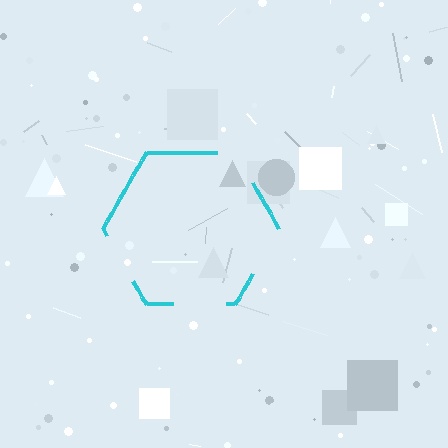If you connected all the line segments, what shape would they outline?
They would outline a hexagon.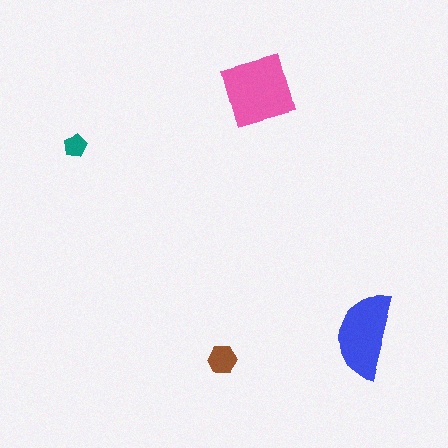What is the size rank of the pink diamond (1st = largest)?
1st.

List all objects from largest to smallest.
The pink diamond, the blue semicircle, the brown hexagon, the teal pentagon.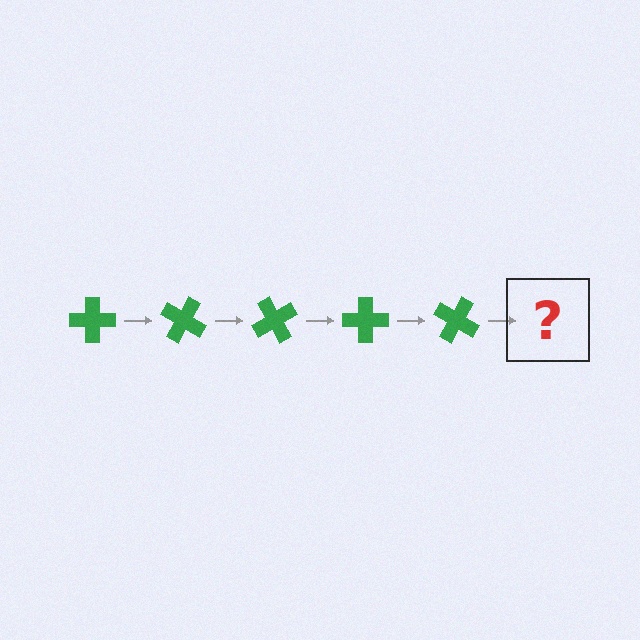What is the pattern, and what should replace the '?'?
The pattern is that the cross rotates 30 degrees each step. The '?' should be a green cross rotated 150 degrees.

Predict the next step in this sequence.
The next step is a green cross rotated 150 degrees.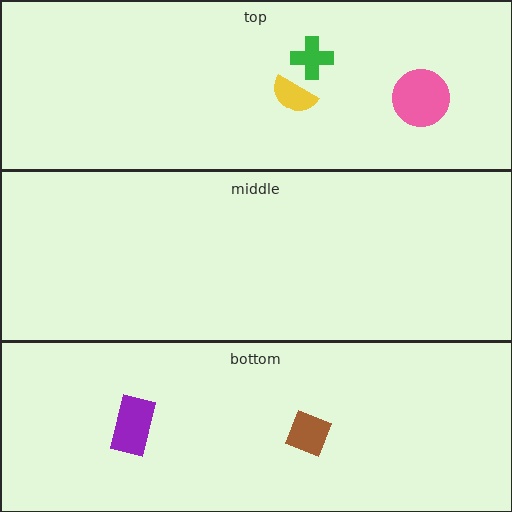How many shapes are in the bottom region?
2.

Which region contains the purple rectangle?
The bottom region.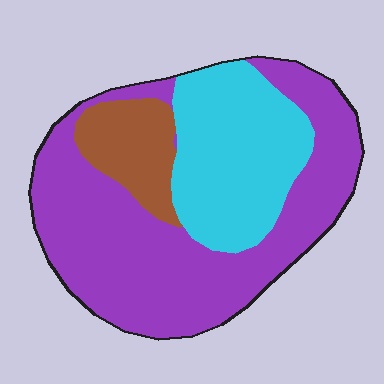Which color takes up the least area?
Brown, at roughly 15%.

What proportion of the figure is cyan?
Cyan covers 30% of the figure.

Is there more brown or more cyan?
Cyan.